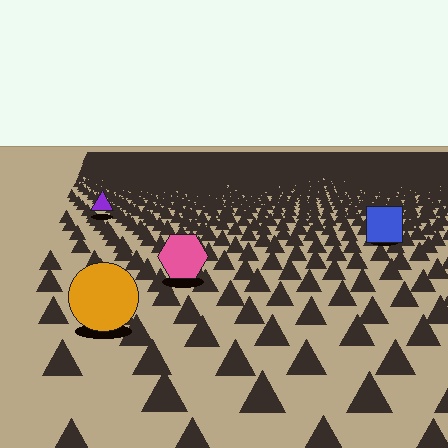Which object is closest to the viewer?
The orange circle is closest. The texture marks near it are larger and more spread out.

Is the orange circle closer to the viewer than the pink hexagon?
Yes. The orange circle is closer — you can tell from the texture gradient: the ground texture is coarser near it.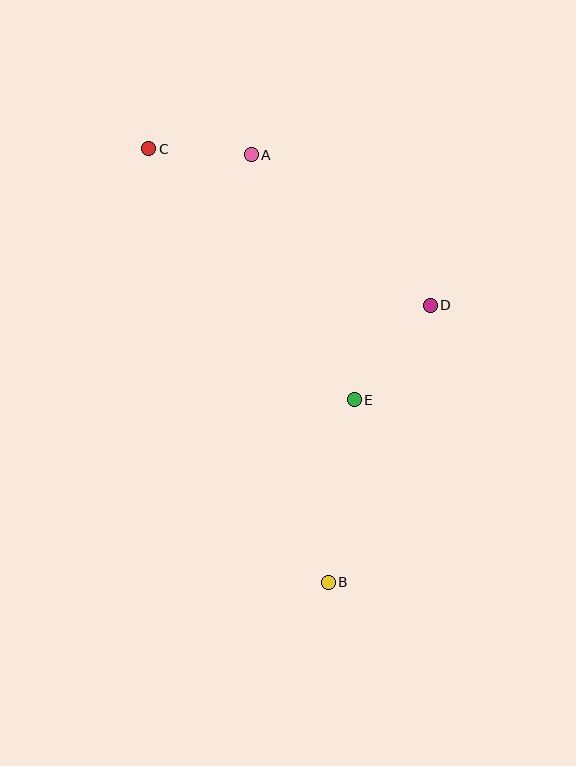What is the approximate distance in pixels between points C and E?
The distance between C and E is approximately 324 pixels.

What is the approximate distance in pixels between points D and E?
The distance between D and E is approximately 121 pixels.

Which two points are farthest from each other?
Points B and C are farthest from each other.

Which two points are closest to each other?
Points A and C are closest to each other.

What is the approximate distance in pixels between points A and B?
The distance between A and B is approximately 435 pixels.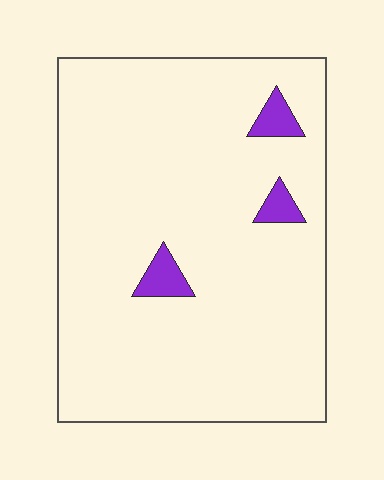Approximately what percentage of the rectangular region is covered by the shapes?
Approximately 5%.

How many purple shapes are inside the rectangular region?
3.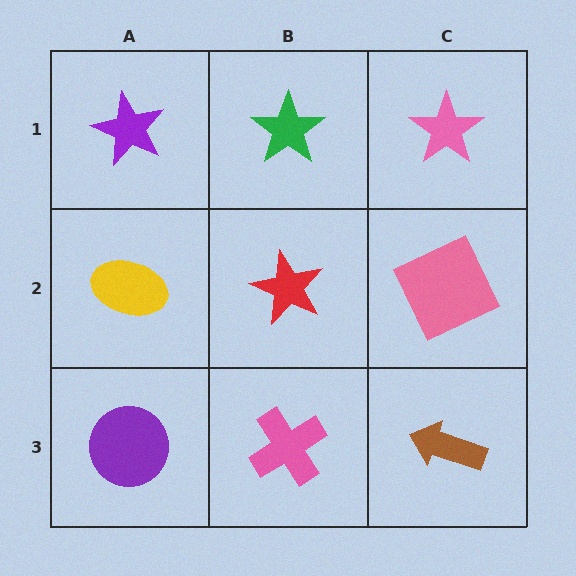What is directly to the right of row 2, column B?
A pink square.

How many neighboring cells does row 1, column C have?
2.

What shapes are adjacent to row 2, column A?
A purple star (row 1, column A), a purple circle (row 3, column A), a red star (row 2, column B).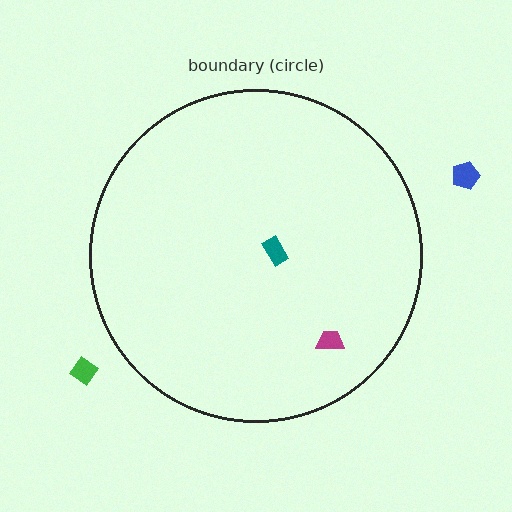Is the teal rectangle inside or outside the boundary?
Inside.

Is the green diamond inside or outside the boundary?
Outside.